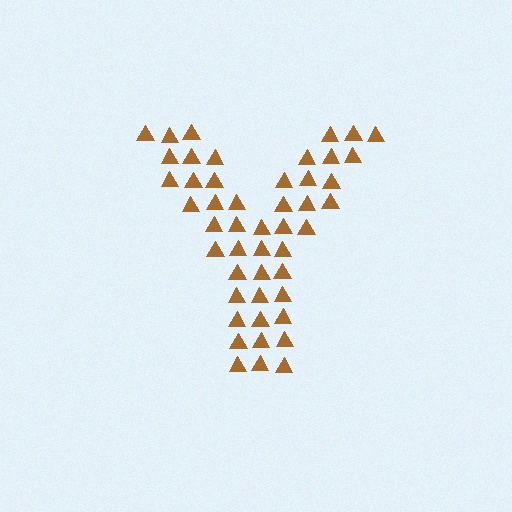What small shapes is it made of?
It is made of small triangles.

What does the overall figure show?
The overall figure shows the letter Y.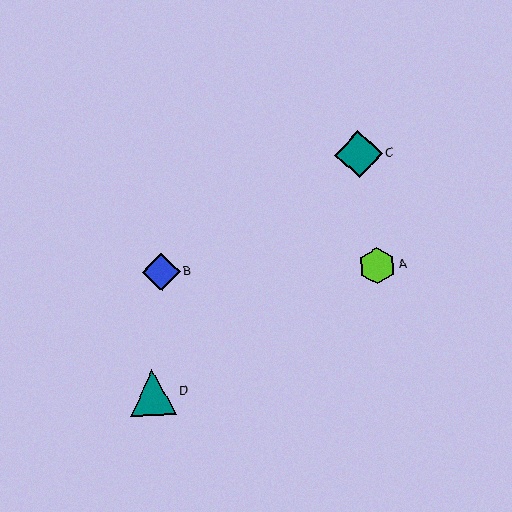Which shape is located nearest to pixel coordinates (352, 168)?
The teal diamond (labeled C) at (359, 154) is nearest to that location.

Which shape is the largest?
The teal diamond (labeled C) is the largest.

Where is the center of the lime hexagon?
The center of the lime hexagon is at (377, 265).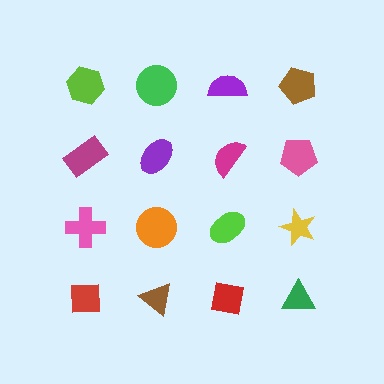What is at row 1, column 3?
A purple semicircle.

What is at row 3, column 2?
An orange circle.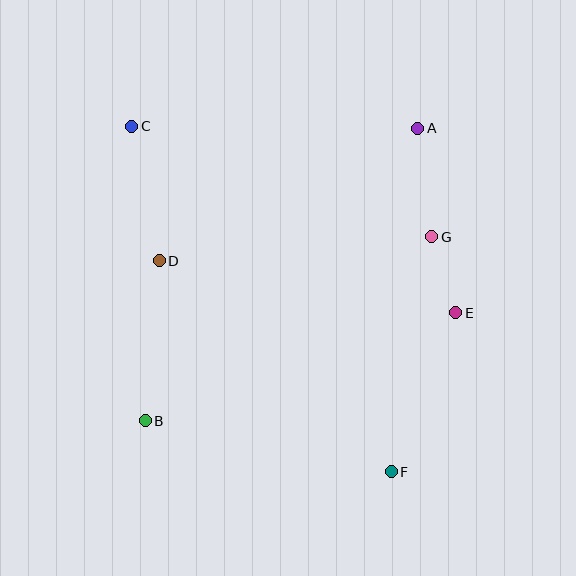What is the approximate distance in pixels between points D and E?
The distance between D and E is approximately 301 pixels.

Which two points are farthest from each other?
Points C and F are farthest from each other.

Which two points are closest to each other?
Points E and G are closest to each other.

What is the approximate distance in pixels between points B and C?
The distance between B and C is approximately 295 pixels.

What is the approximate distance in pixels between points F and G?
The distance between F and G is approximately 239 pixels.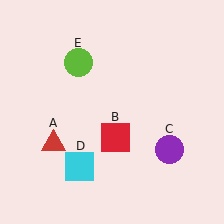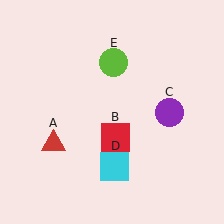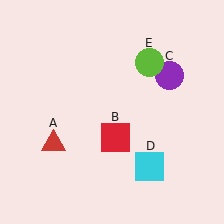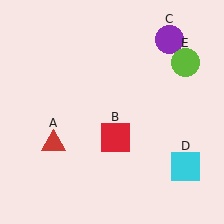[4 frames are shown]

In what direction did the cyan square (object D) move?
The cyan square (object D) moved right.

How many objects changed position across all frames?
3 objects changed position: purple circle (object C), cyan square (object D), lime circle (object E).